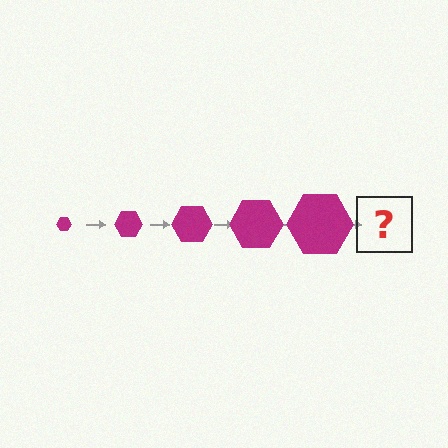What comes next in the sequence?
The next element should be a magenta hexagon, larger than the previous one.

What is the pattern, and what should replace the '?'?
The pattern is that the hexagon gets progressively larger each step. The '?' should be a magenta hexagon, larger than the previous one.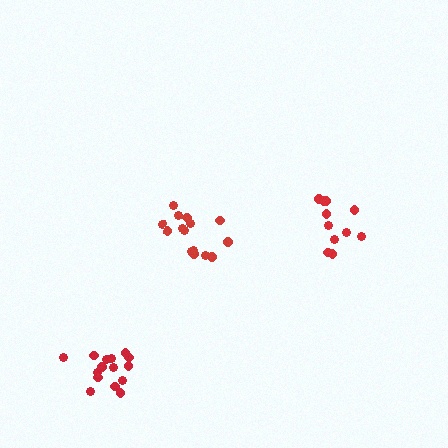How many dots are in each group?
Group 1: 15 dots, Group 2: 15 dots, Group 3: 11 dots (41 total).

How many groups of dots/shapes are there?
There are 3 groups.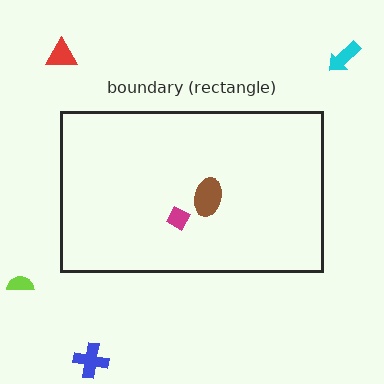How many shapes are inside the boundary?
2 inside, 4 outside.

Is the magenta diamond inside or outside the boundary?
Inside.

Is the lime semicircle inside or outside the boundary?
Outside.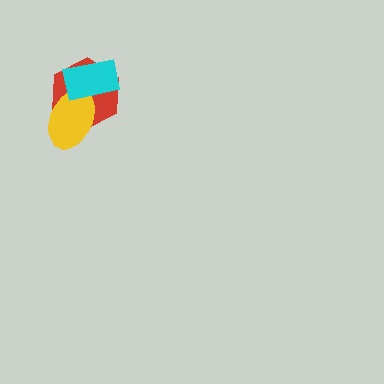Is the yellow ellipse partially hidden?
Yes, it is partially covered by another shape.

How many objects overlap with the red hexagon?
2 objects overlap with the red hexagon.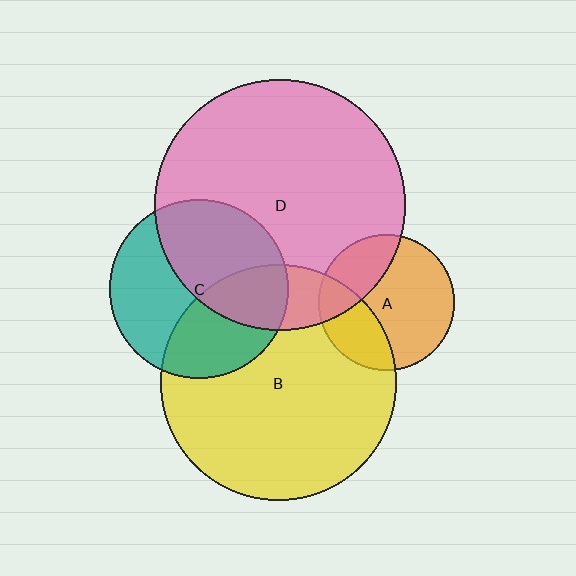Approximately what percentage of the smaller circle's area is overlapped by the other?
Approximately 30%.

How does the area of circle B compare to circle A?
Approximately 3.0 times.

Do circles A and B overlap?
Yes.